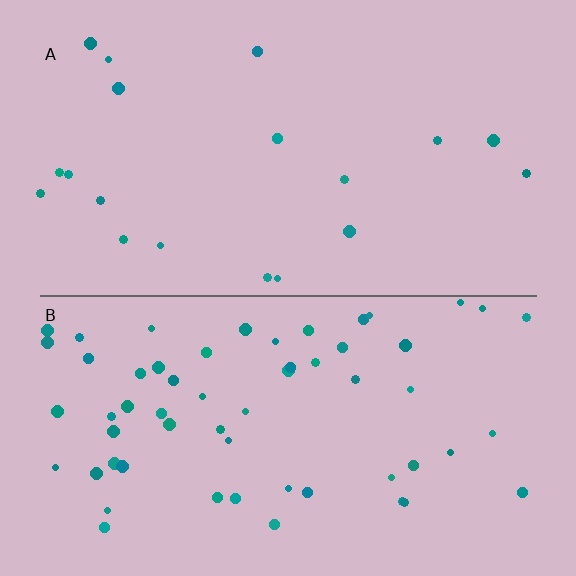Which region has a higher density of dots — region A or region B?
B (the bottom).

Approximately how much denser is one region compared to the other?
Approximately 3.1× — region B over region A.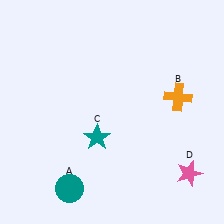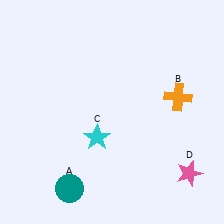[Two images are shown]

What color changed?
The star (C) changed from teal in Image 1 to cyan in Image 2.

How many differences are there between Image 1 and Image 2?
There is 1 difference between the two images.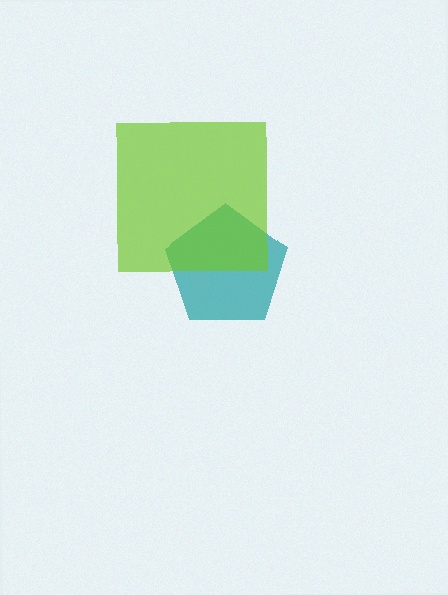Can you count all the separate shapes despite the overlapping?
Yes, there are 2 separate shapes.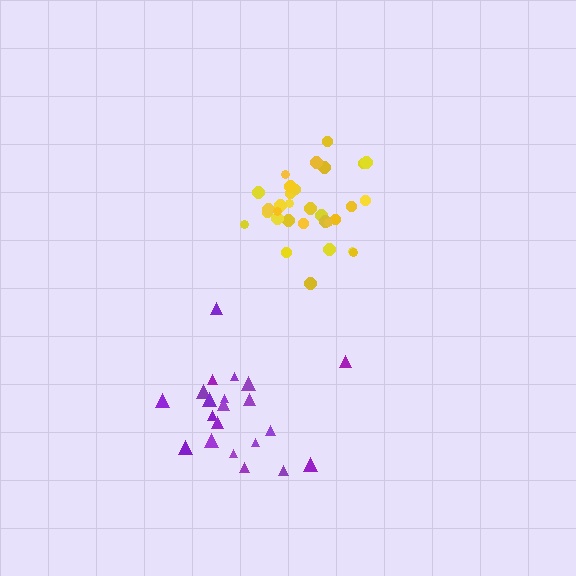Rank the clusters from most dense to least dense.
yellow, purple.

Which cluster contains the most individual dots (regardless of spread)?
Yellow (31).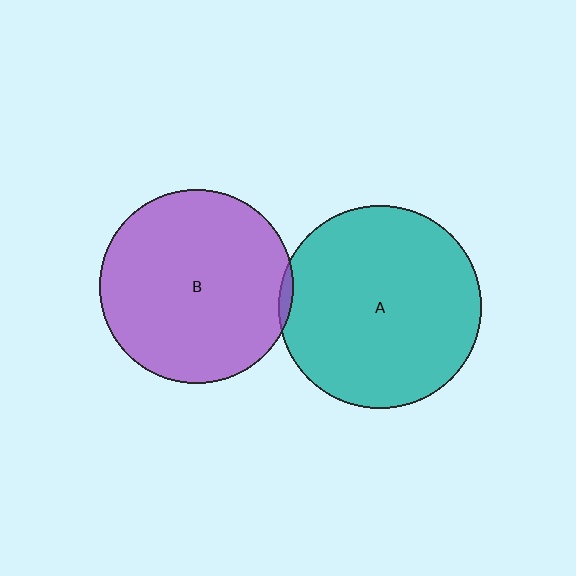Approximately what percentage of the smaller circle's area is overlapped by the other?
Approximately 5%.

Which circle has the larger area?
Circle A (teal).